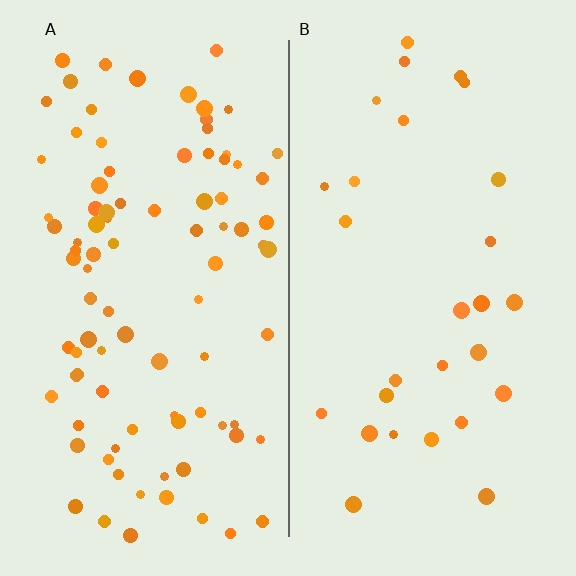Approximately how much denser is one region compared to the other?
Approximately 3.1× — region A over region B.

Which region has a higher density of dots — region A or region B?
A (the left).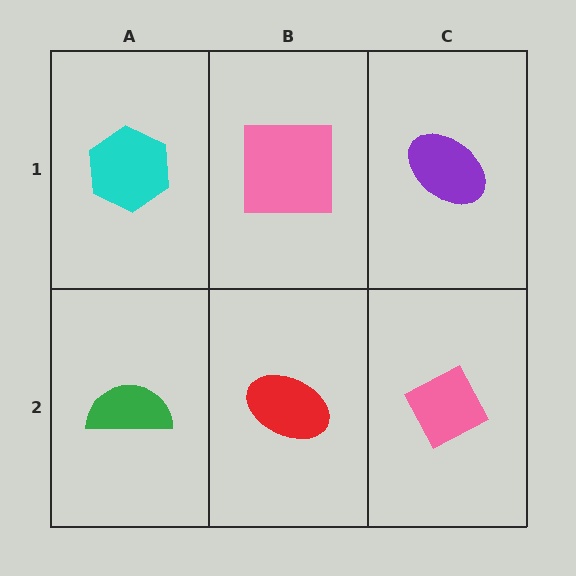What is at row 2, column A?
A green semicircle.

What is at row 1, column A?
A cyan hexagon.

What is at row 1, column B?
A pink square.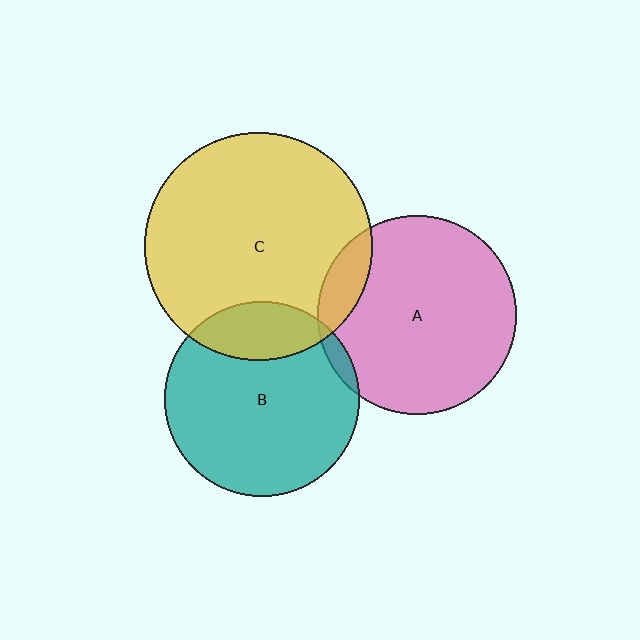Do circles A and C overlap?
Yes.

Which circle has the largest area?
Circle C (yellow).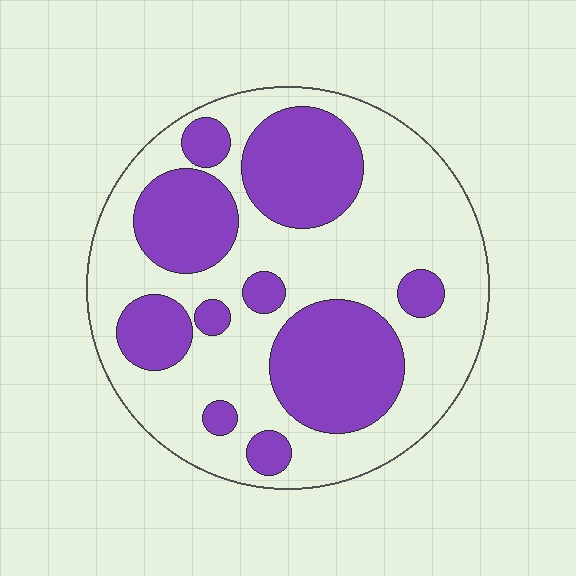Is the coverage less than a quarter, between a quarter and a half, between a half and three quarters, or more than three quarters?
Between a quarter and a half.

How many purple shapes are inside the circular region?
10.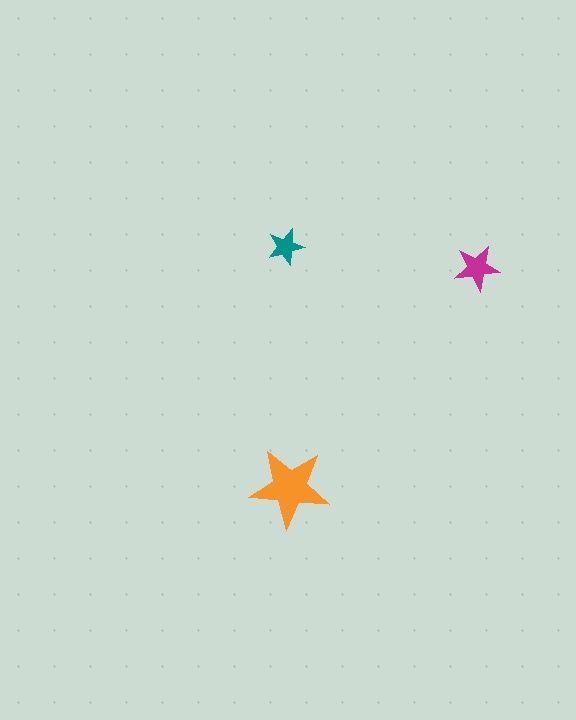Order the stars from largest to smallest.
the orange one, the magenta one, the teal one.